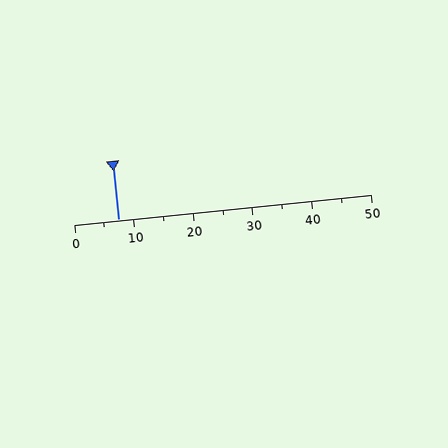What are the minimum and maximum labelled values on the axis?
The axis runs from 0 to 50.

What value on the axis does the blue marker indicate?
The marker indicates approximately 7.5.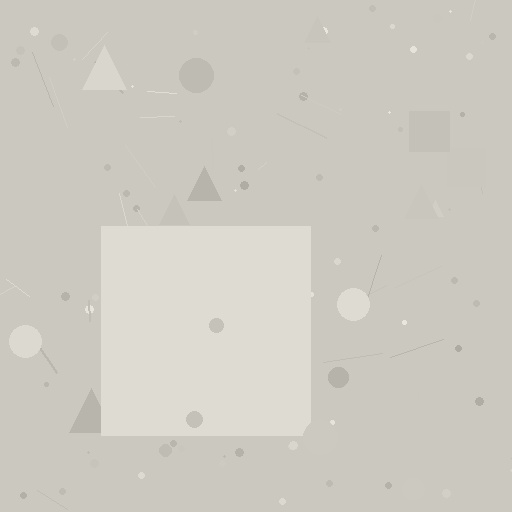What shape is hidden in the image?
A square is hidden in the image.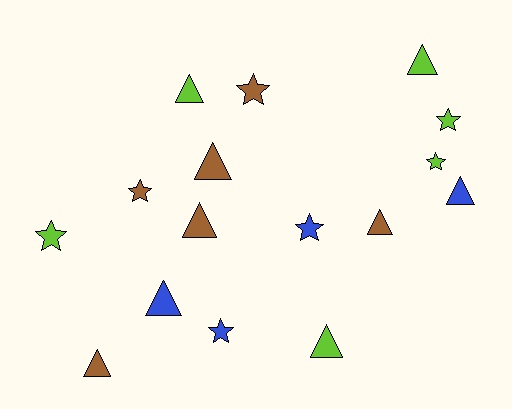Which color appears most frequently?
Brown, with 6 objects.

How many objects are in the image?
There are 16 objects.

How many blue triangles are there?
There are 2 blue triangles.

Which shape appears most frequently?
Triangle, with 9 objects.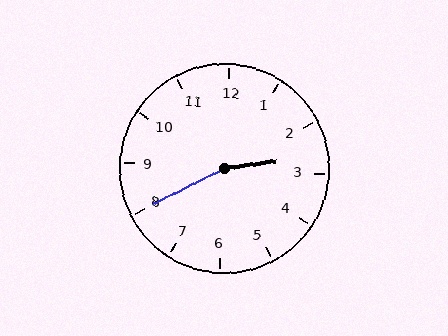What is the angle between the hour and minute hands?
Approximately 160 degrees.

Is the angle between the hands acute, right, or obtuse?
It is obtuse.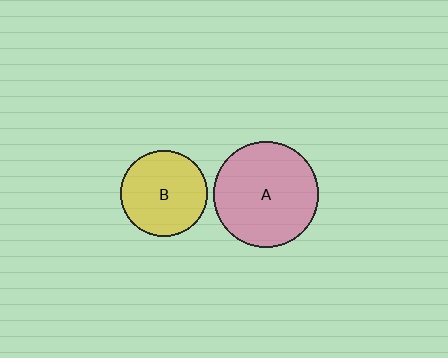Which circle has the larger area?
Circle A (pink).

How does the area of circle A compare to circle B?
Approximately 1.5 times.